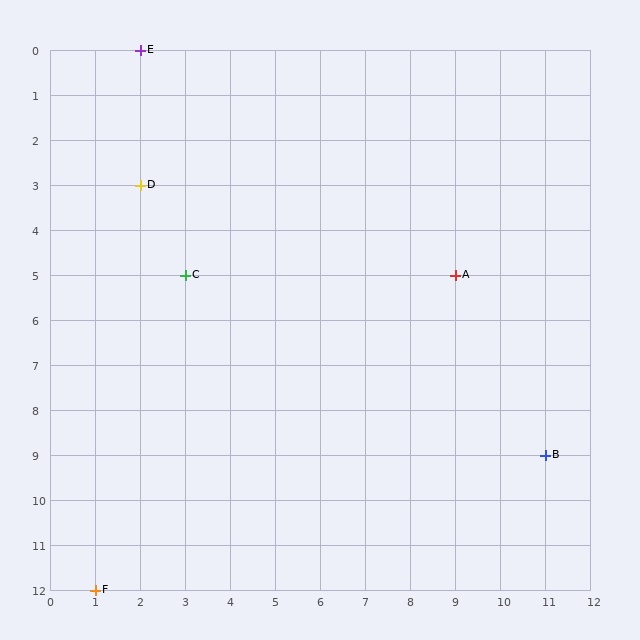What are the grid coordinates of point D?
Point D is at grid coordinates (2, 3).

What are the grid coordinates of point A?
Point A is at grid coordinates (9, 5).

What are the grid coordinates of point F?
Point F is at grid coordinates (1, 12).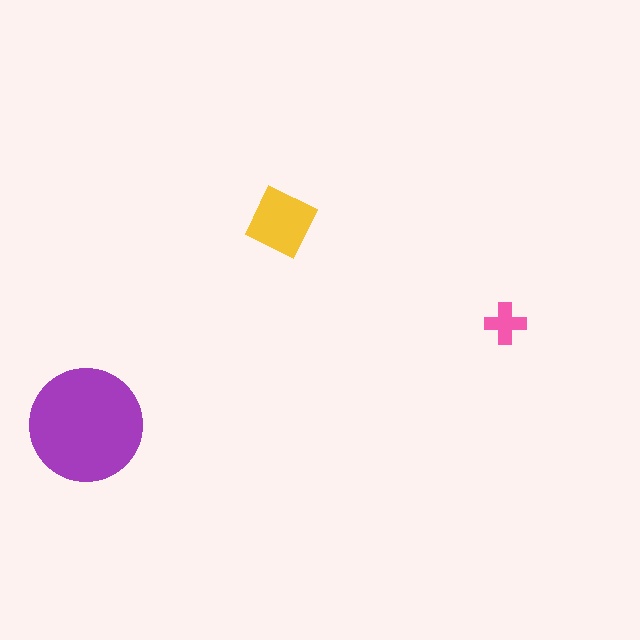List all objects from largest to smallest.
The purple circle, the yellow diamond, the pink cross.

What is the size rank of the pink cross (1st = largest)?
3rd.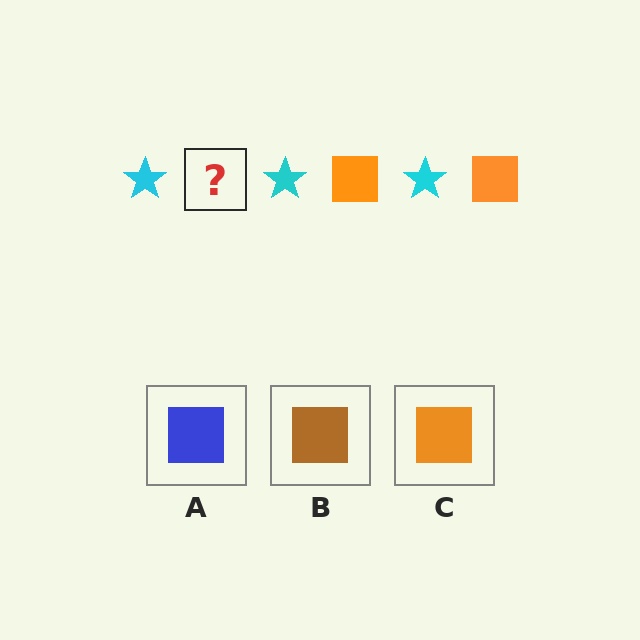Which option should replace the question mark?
Option C.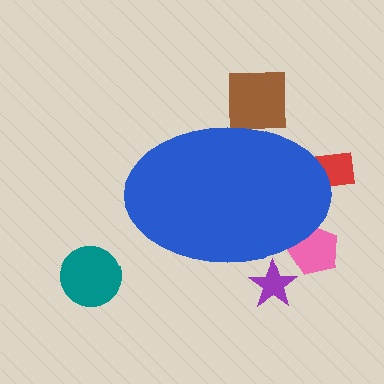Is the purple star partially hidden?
Yes, the purple star is partially hidden behind the blue ellipse.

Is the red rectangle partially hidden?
Yes, the red rectangle is partially hidden behind the blue ellipse.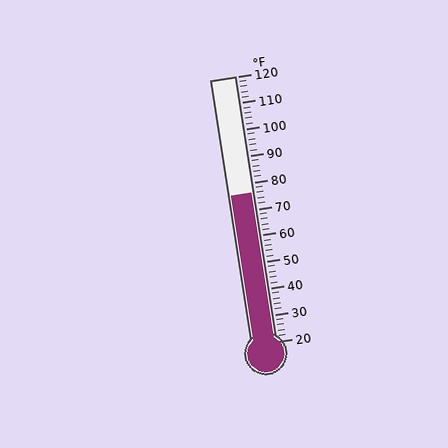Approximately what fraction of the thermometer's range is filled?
The thermometer is filled to approximately 55% of its range.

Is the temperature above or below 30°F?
The temperature is above 30°F.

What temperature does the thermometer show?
The thermometer shows approximately 76°F.